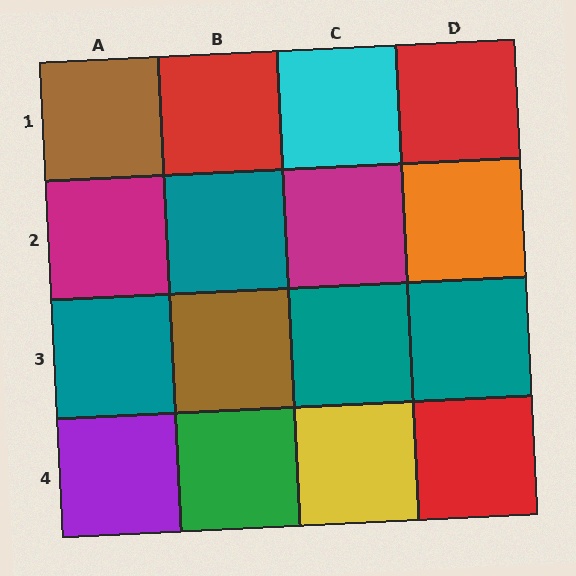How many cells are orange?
1 cell is orange.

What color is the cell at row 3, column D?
Teal.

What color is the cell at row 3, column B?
Brown.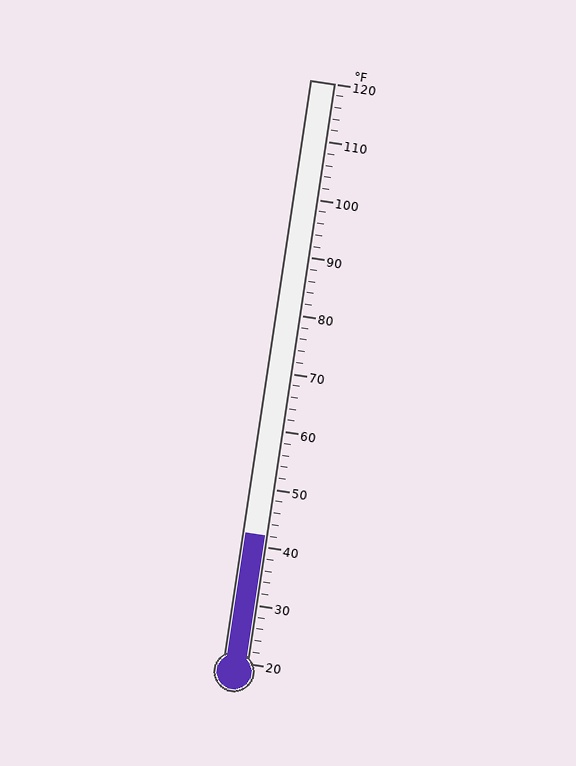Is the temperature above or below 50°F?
The temperature is below 50°F.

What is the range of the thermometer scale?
The thermometer scale ranges from 20°F to 120°F.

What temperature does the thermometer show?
The thermometer shows approximately 42°F.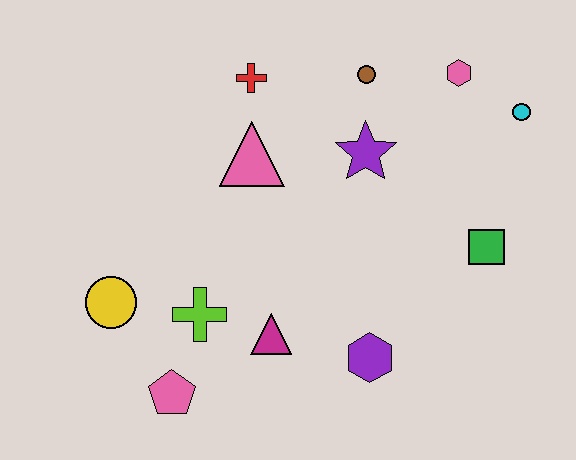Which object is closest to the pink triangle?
The red cross is closest to the pink triangle.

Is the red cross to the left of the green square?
Yes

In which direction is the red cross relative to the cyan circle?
The red cross is to the left of the cyan circle.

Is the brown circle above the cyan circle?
Yes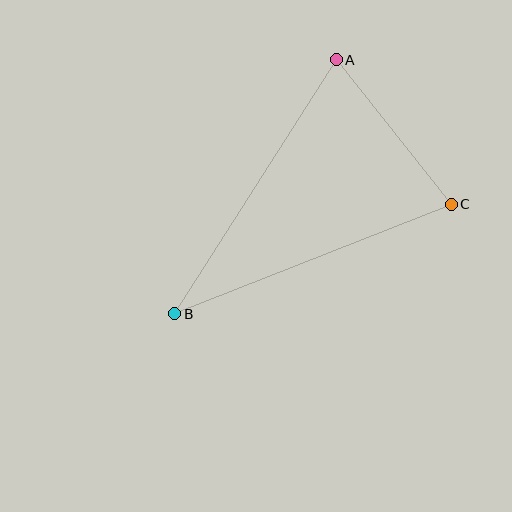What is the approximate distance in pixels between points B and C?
The distance between B and C is approximately 297 pixels.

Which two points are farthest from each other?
Points A and B are farthest from each other.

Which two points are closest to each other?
Points A and C are closest to each other.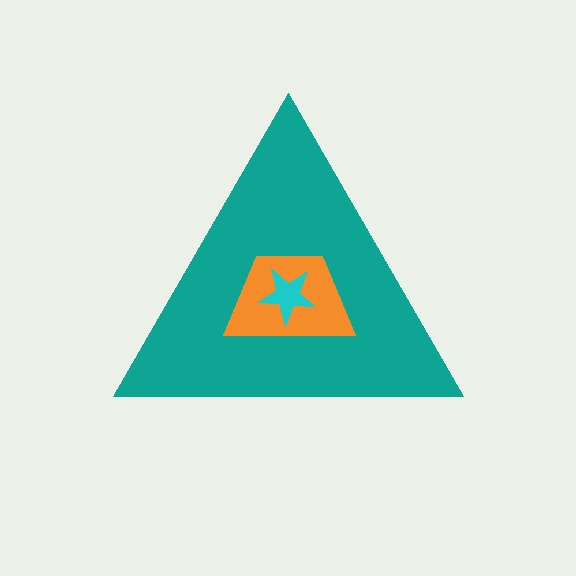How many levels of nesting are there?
3.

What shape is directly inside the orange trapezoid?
The cyan star.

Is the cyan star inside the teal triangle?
Yes.